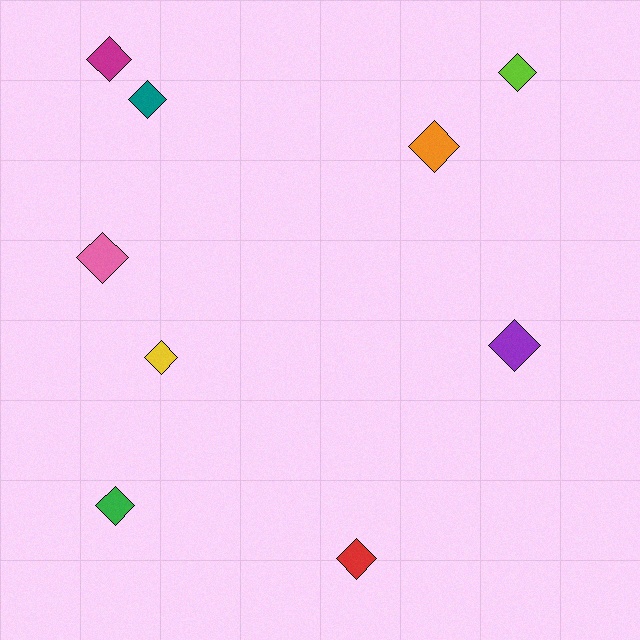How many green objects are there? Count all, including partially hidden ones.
There is 1 green object.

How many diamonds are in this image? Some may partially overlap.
There are 9 diamonds.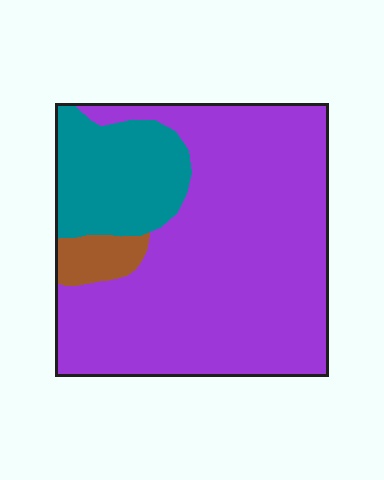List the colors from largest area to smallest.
From largest to smallest: purple, teal, brown.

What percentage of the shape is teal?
Teal takes up about one fifth (1/5) of the shape.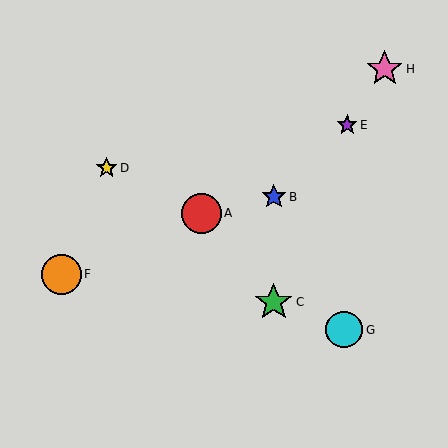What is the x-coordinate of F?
Object F is at x≈62.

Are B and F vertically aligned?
No, B is at x≈274 and F is at x≈62.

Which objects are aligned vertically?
Objects B, C are aligned vertically.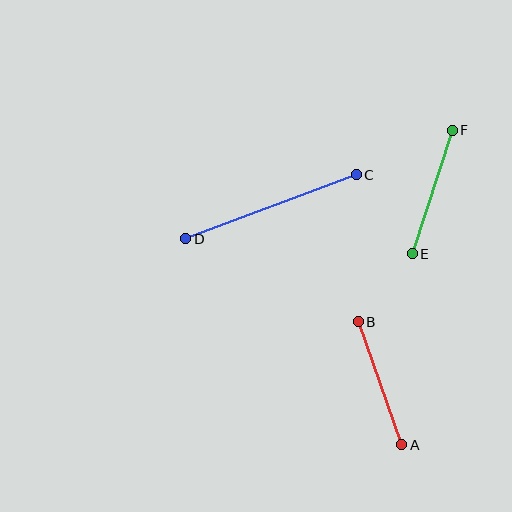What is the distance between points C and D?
The distance is approximately 182 pixels.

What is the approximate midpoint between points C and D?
The midpoint is at approximately (271, 207) pixels.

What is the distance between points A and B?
The distance is approximately 130 pixels.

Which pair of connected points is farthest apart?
Points C and D are farthest apart.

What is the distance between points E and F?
The distance is approximately 130 pixels.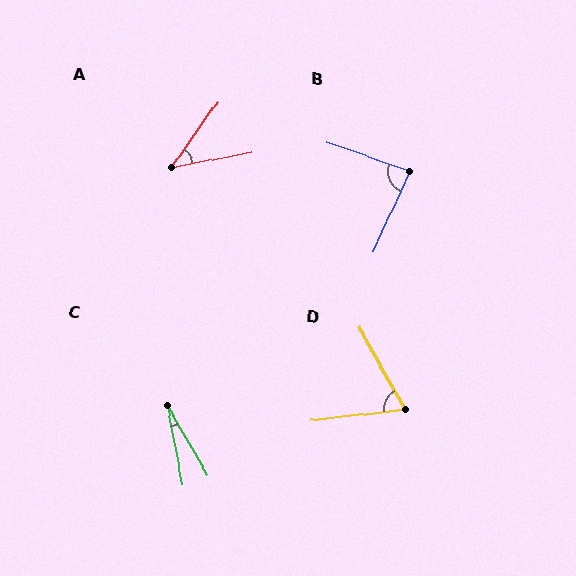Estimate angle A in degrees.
Approximately 44 degrees.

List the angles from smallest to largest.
C (19°), A (44°), D (67°), B (85°).